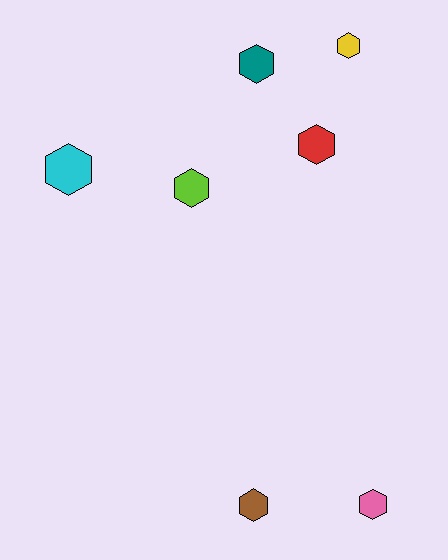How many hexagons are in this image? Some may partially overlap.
There are 7 hexagons.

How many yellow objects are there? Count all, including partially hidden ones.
There is 1 yellow object.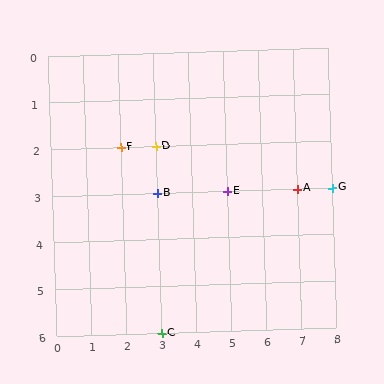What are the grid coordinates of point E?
Point E is at grid coordinates (5, 3).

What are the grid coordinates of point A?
Point A is at grid coordinates (7, 3).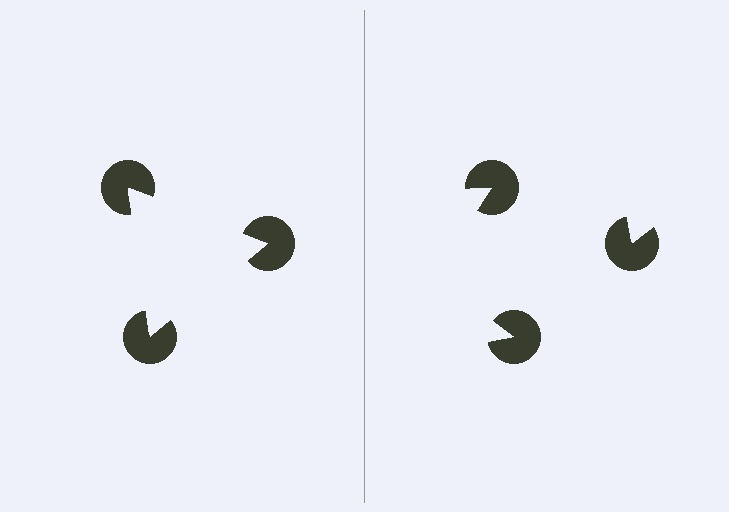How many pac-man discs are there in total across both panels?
6 — 3 on each side.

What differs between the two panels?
The pac-man discs are positioned identically on both sides; only the wedge orientations differ. On the left they align to a triangle; on the right they are misaligned.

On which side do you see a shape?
An illusory triangle appears on the left side. On the right side the wedge cuts are rotated, so no coherent shape forms.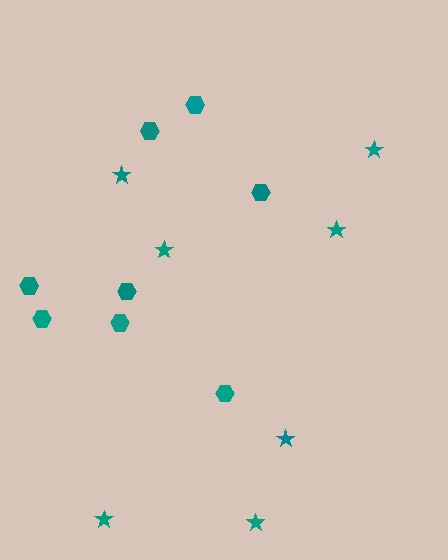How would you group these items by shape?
There are 2 groups: one group of stars (7) and one group of hexagons (8).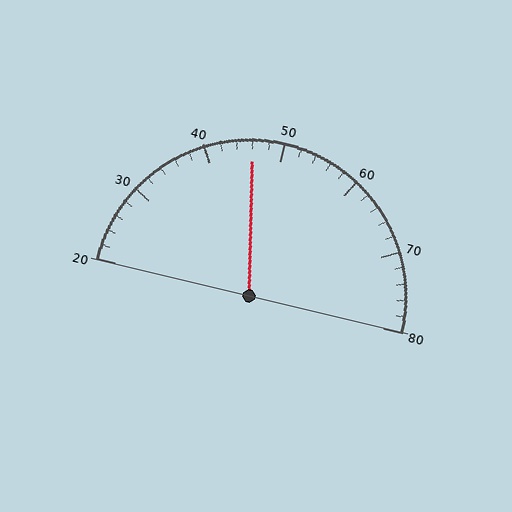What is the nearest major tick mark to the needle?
The nearest major tick mark is 50.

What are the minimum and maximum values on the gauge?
The gauge ranges from 20 to 80.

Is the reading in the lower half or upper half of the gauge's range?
The reading is in the lower half of the range (20 to 80).